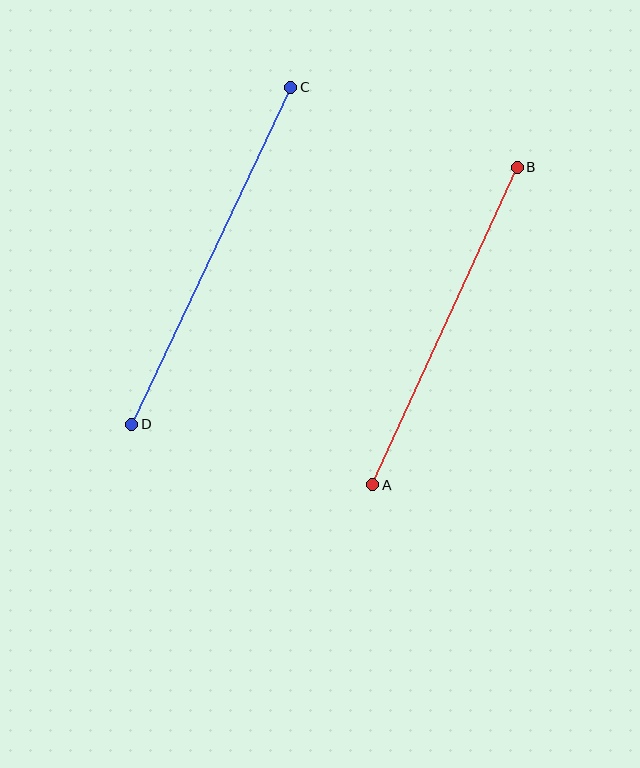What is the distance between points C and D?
The distance is approximately 372 pixels.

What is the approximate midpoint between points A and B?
The midpoint is at approximately (445, 326) pixels.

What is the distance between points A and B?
The distance is approximately 349 pixels.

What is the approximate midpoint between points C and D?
The midpoint is at approximately (211, 256) pixels.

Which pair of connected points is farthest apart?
Points C and D are farthest apart.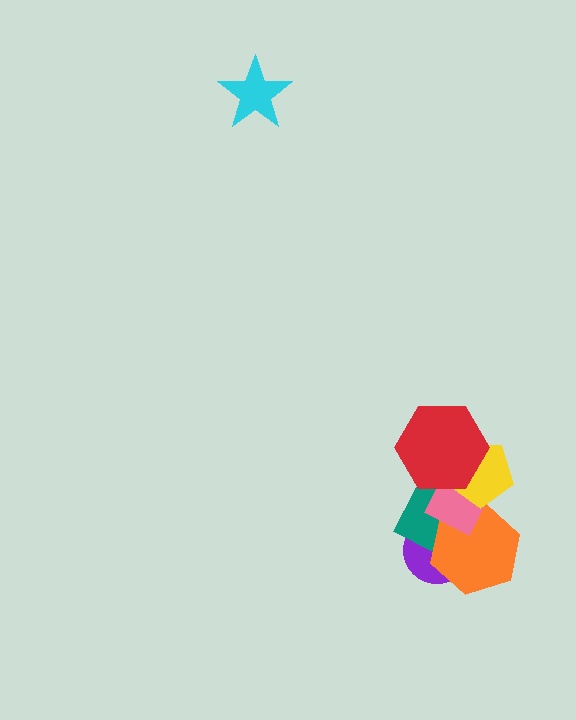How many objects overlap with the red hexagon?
3 objects overlap with the red hexagon.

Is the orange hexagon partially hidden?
Yes, it is partially covered by another shape.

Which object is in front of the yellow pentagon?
The red hexagon is in front of the yellow pentagon.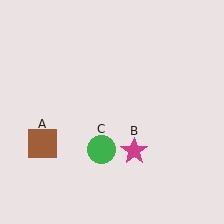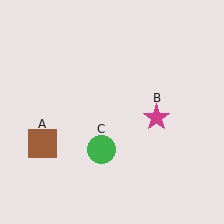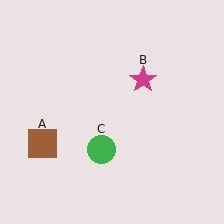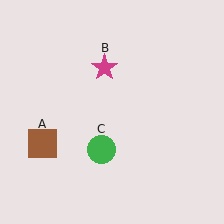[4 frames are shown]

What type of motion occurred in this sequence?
The magenta star (object B) rotated counterclockwise around the center of the scene.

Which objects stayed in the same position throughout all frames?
Brown square (object A) and green circle (object C) remained stationary.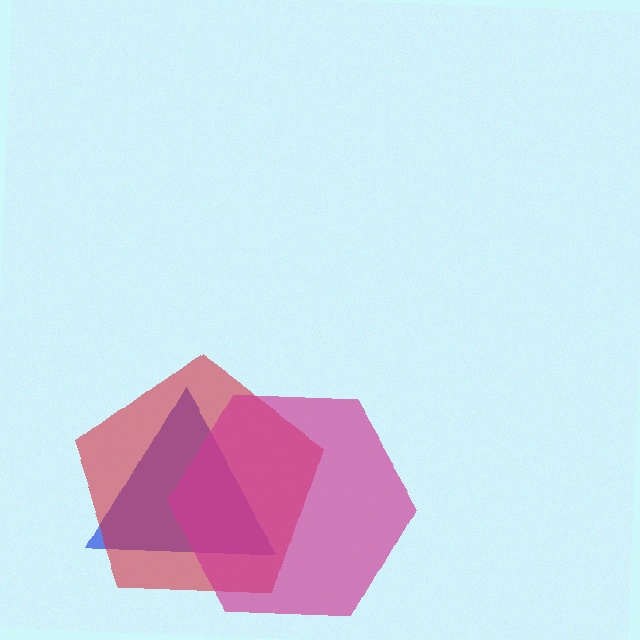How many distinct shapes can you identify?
There are 3 distinct shapes: a blue triangle, a red pentagon, a magenta hexagon.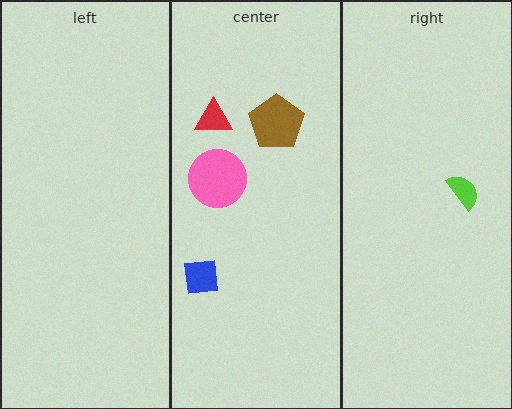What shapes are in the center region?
The red triangle, the brown pentagon, the blue square, the pink circle.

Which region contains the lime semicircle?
The right region.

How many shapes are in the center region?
4.